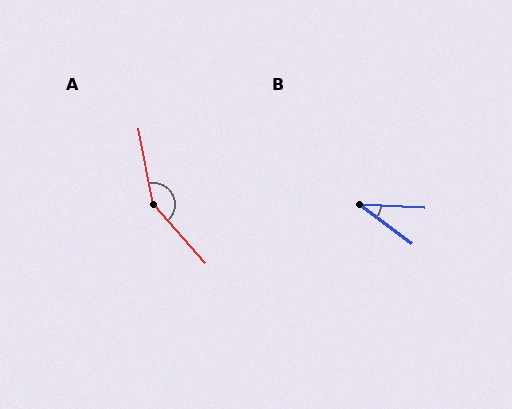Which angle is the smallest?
B, at approximately 34 degrees.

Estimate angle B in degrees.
Approximately 34 degrees.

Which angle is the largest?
A, at approximately 149 degrees.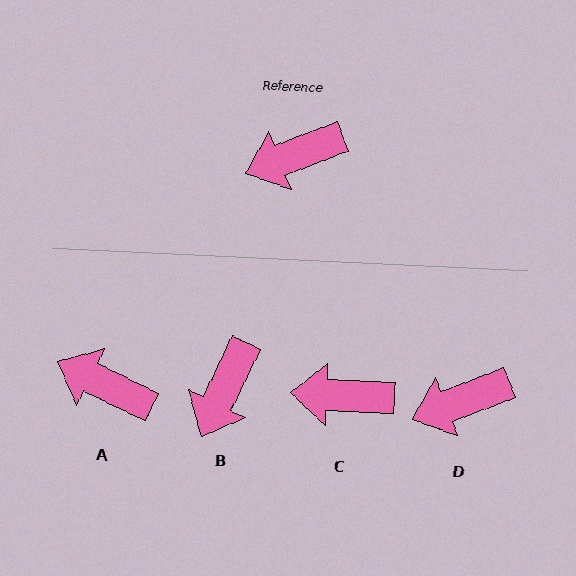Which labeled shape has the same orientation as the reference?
D.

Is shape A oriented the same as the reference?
No, it is off by about 47 degrees.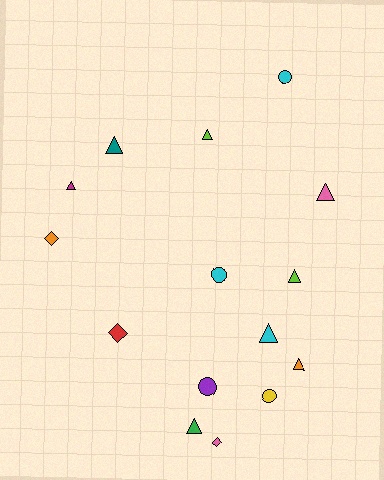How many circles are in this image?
There are 4 circles.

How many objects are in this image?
There are 15 objects.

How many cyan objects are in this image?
There are 3 cyan objects.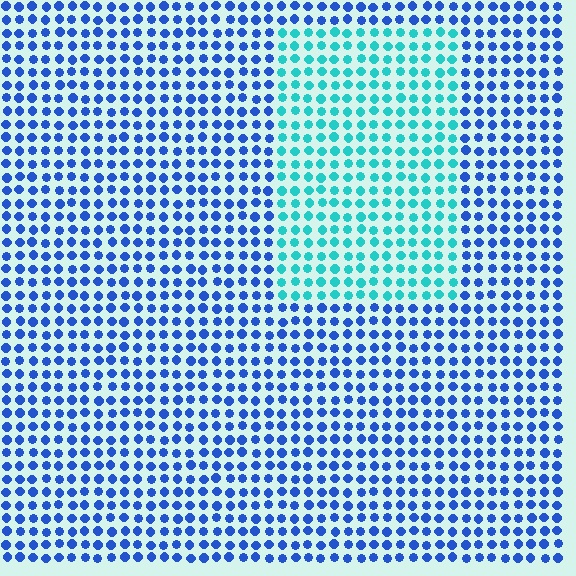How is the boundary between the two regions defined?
The boundary is defined purely by a slight shift in hue (about 45 degrees). Spacing, size, and orientation are identical on both sides.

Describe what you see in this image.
The image is filled with small blue elements in a uniform arrangement. A rectangle-shaped region is visible where the elements are tinted to a slightly different hue, forming a subtle color boundary.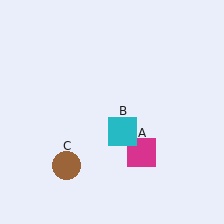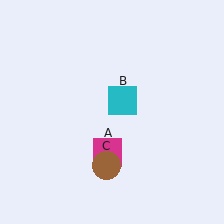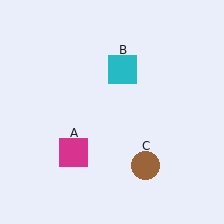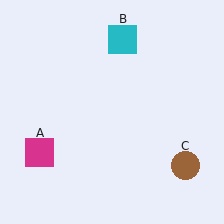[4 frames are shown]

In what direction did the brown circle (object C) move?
The brown circle (object C) moved right.